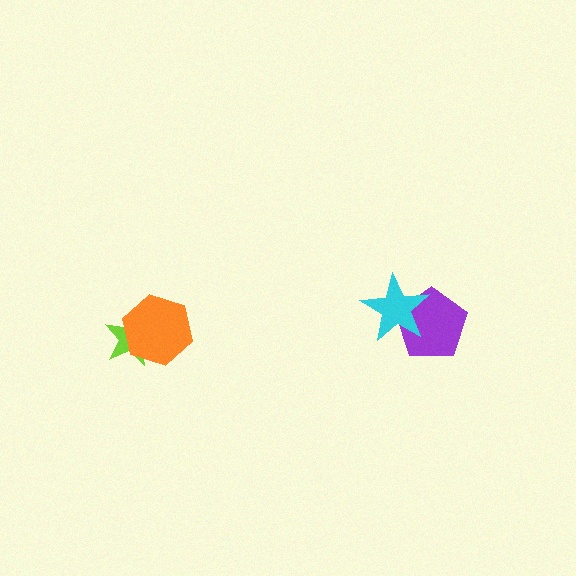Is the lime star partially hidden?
Yes, it is partially covered by another shape.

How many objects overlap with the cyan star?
1 object overlaps with the cyan star.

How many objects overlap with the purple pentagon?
1 object overlaps with the purple pentagon.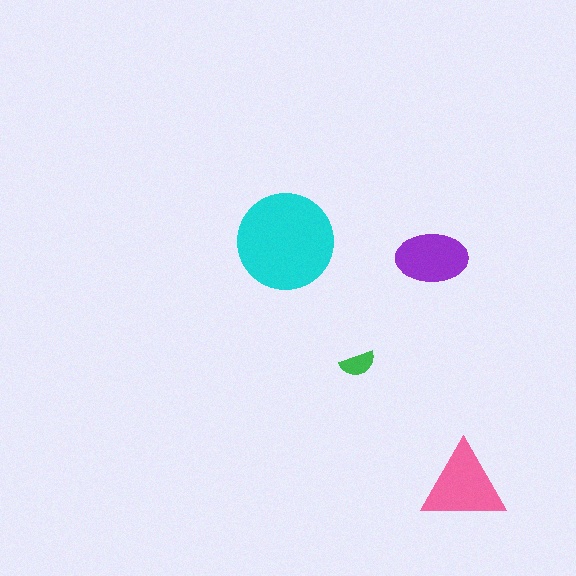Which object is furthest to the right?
The pink triangle is rightmost.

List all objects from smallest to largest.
The green semicircle, the purple ellipse, the pink triangle, the cyan circle.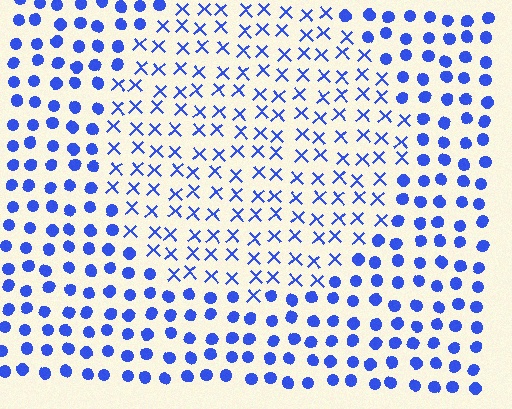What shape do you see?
I see a circle.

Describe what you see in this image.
The image is filled with small blue elements arranged in a uniform grid. A circle-shaped region contains X marks, while the surrounding area contains circles. The boundary is defined purely by the change in element shape.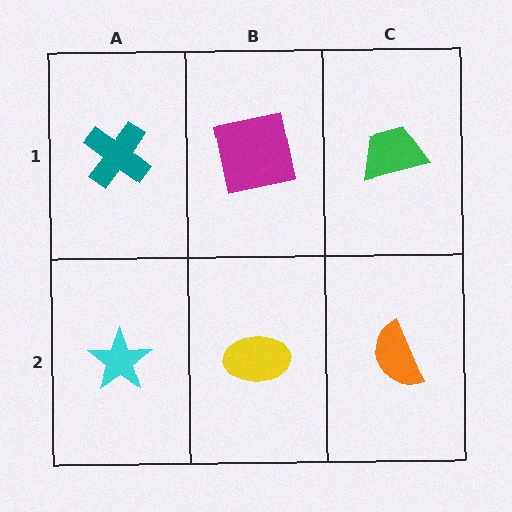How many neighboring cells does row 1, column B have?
3.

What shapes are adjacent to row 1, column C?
An orange semicircle (row 2, column C), a magenta square (row 1, column B).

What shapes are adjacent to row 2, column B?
A magenta square (row 1, column B), a cyan star (row 2, column A), an orange semicircle (row 2, column C).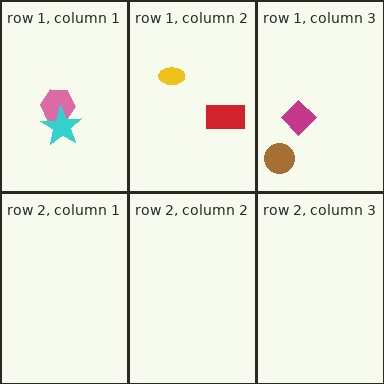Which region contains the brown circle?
The row 1, column 3 region.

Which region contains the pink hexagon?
The row 1, column 1 region.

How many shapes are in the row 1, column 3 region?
2.